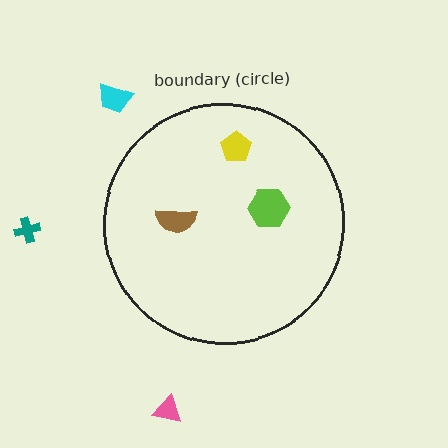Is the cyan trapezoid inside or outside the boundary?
Outside.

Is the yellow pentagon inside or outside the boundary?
Inside.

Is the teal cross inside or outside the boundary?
Outside.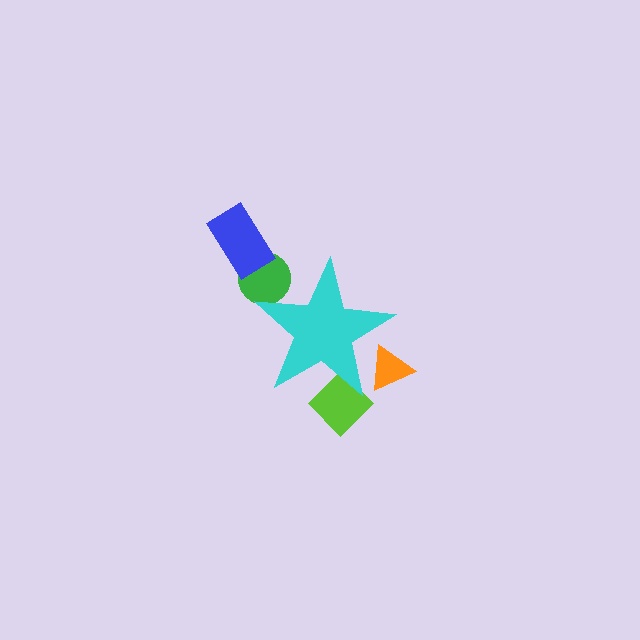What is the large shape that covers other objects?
A cyan star.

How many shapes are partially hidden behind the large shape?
3 shapes are partially hidden.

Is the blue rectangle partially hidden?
No, the blue rectangle is fully visible.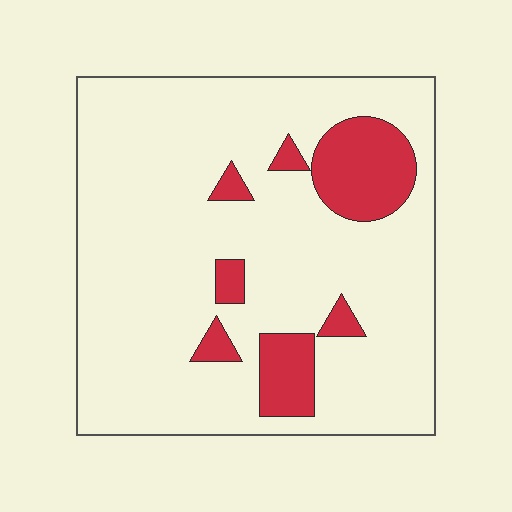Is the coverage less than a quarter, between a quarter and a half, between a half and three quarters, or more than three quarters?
Less than a quarter.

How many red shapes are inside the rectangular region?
7.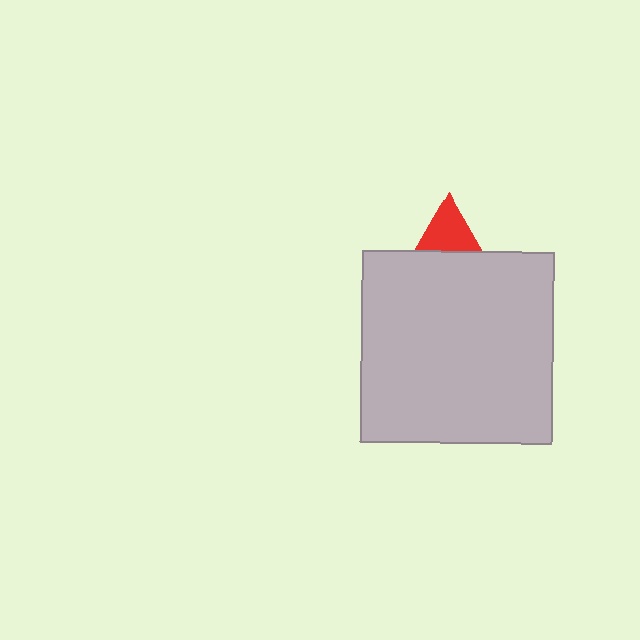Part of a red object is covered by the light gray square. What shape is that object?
It is a triangle.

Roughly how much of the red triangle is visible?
A small part of it is visible (roughly 35%).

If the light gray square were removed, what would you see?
You would see the complete red triangle.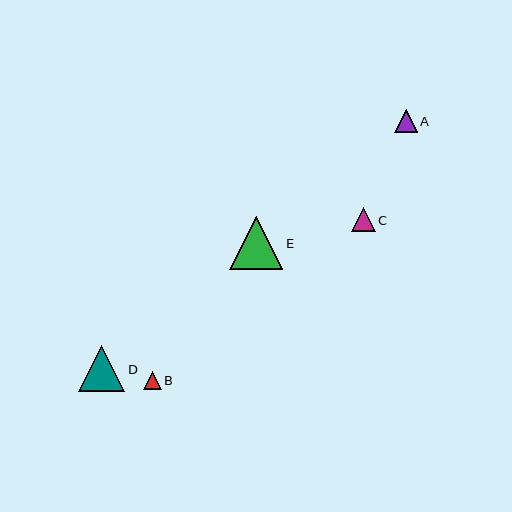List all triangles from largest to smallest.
From largest to smallest: E, D, C, A, B.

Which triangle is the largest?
Triangle E is the largest with a size of approximately 53 pixels.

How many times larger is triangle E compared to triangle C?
Triangle E is approximately 2.2 times the size of triangle C.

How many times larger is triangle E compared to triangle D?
Triangle E is approximately 1.2 times the size of triangle D.